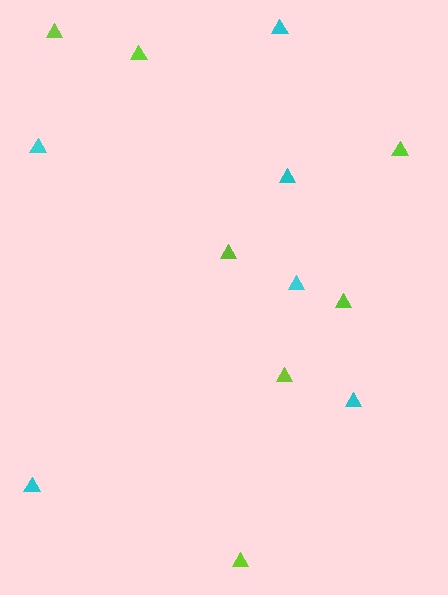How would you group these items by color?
There are 2 groups: one group of cyan triangles (6) and one group of lime triangles (7).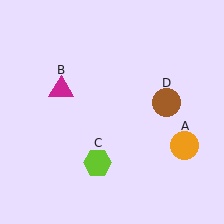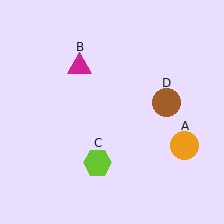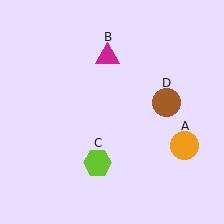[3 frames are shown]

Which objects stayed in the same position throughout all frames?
Orange circle (object A) and lime hexagon (object C) and brown circle (object D) remained stationary.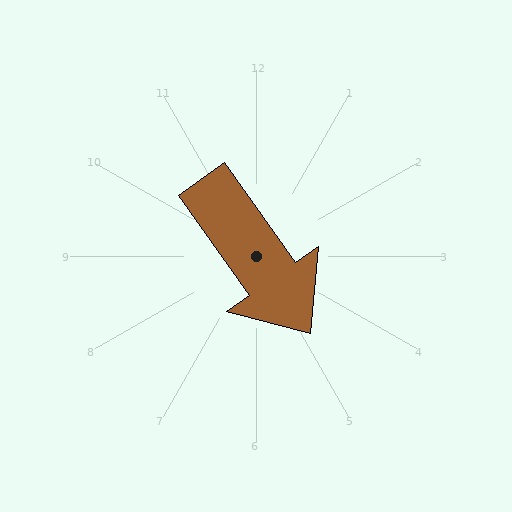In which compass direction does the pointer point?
Southeast.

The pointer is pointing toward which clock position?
Roughly 5 o'clock.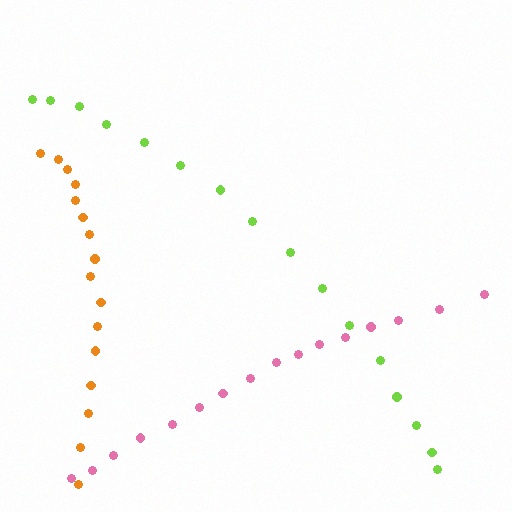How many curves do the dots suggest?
There are 3 distinct paths.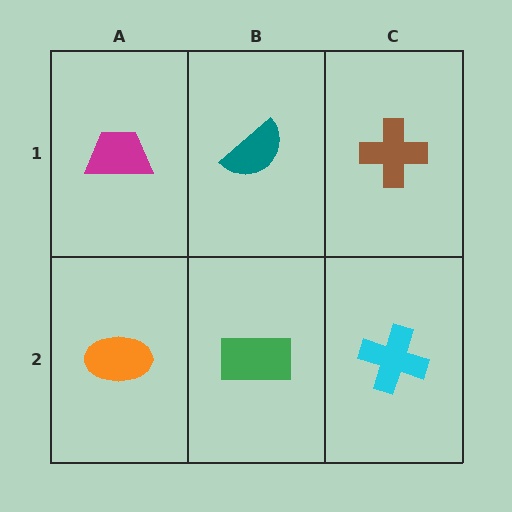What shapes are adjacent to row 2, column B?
A teal semicircle (row 1, column B), an orange ellipse (row 2, column A), a cyan cross (row 2, column C).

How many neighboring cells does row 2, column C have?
2.